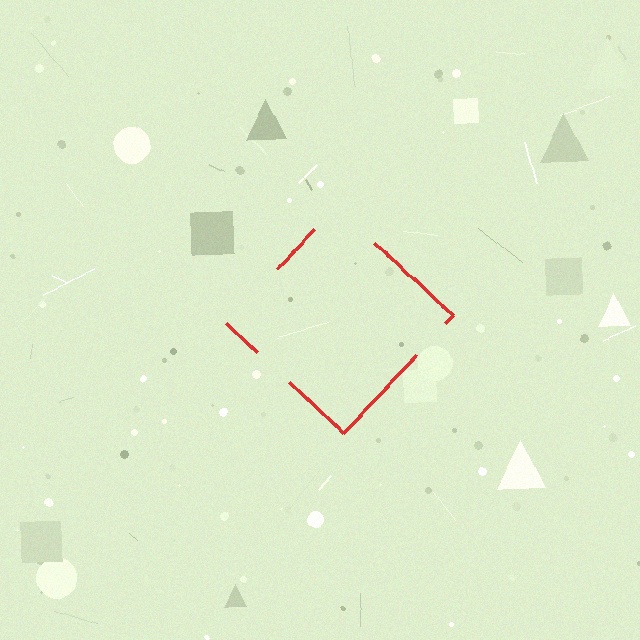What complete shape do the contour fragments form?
The contour fragments form a diamond.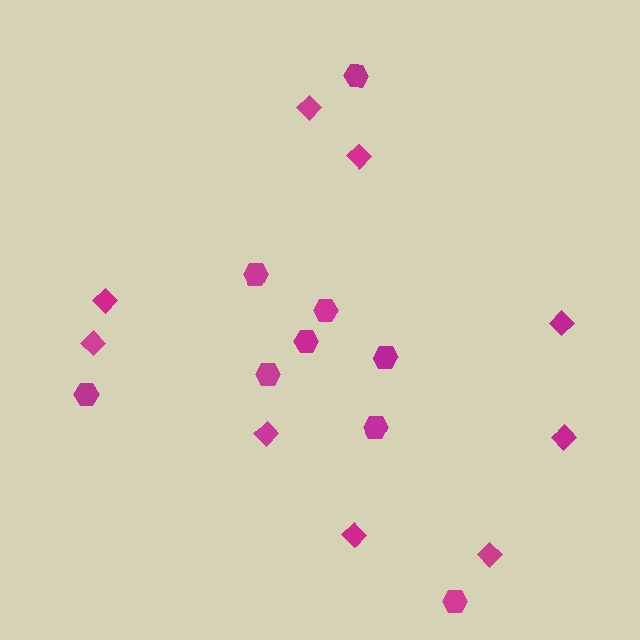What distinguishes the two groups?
There are 2 groups: one group of hexagons (9) and one group of diamonds (9).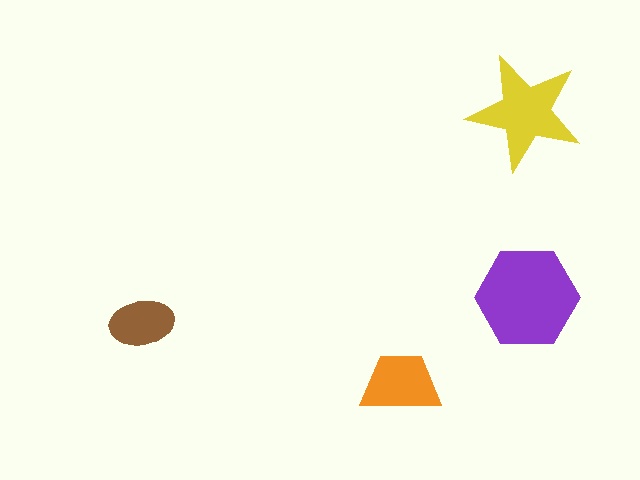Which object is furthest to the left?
The brown ellipse is leftmost.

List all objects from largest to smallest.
The purple hexagon, the yellow star, the orange trapezoid, the brown ellipse.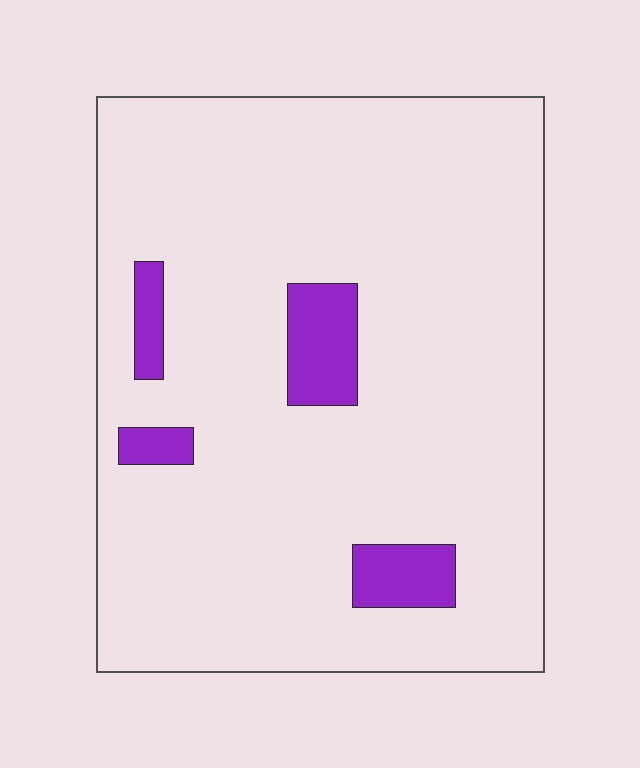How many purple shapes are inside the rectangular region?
4.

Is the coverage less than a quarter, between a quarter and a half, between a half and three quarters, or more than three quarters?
Less than a quarter.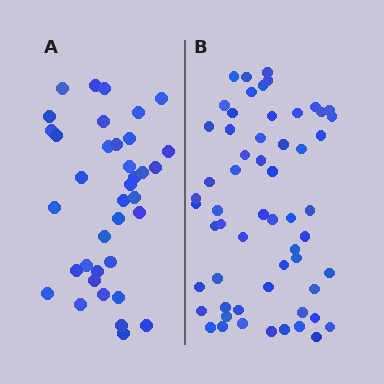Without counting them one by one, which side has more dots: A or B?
Region B (the right region) has more dots.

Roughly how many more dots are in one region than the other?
Region B has approximately 20 more dots than region A.